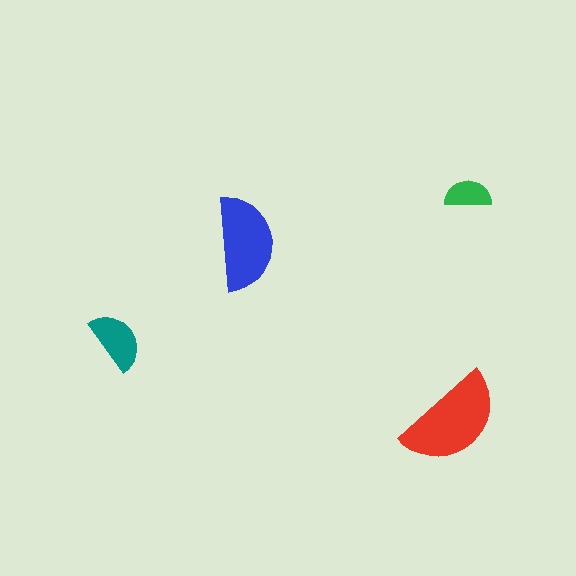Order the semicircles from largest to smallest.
the red one, the blue one, the teal one, the green one.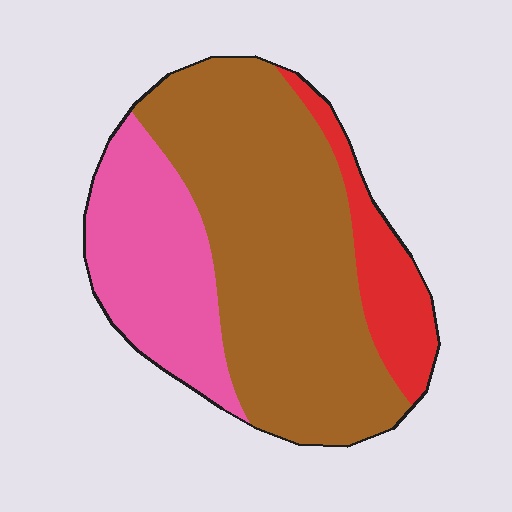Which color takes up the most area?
Brown, at roughly 60%.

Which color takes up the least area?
Red, at roughly 15%.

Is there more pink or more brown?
Brown.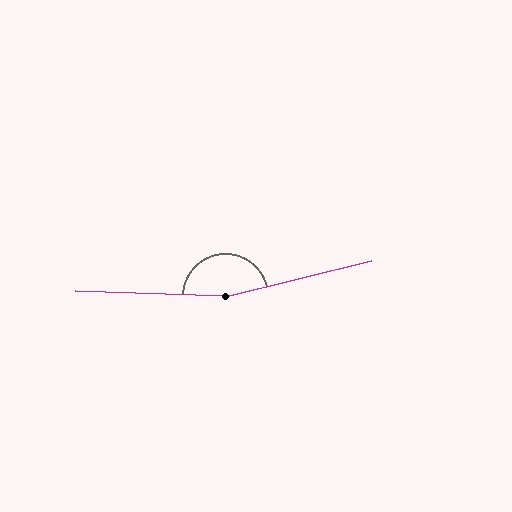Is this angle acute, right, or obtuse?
It is obtuse.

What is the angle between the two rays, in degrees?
Approximately 164 degrees.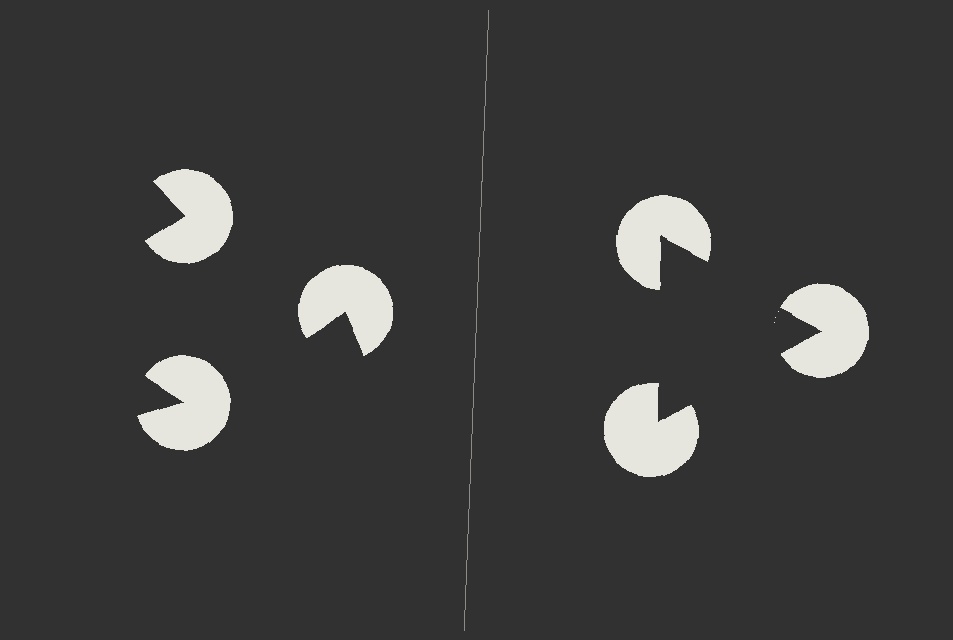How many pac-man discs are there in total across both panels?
6 — 3 on each side.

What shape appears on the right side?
An illusory triangle.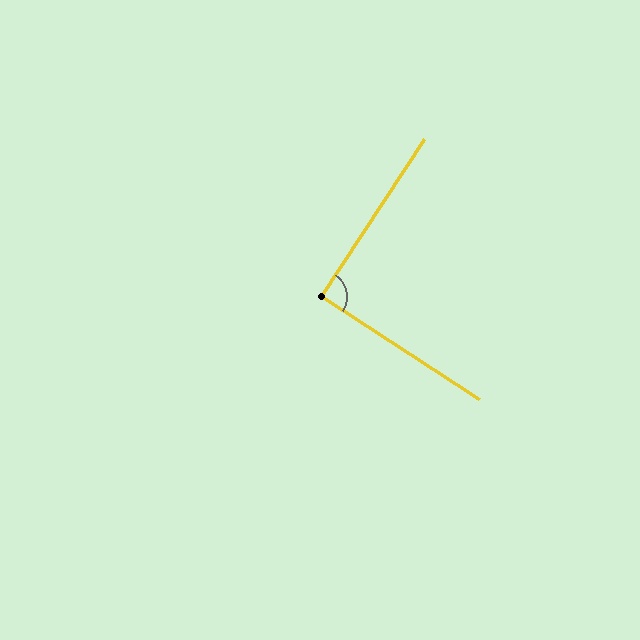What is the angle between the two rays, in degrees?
Approximately 90 degrees.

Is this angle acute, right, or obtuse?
It is approximately a right angle.